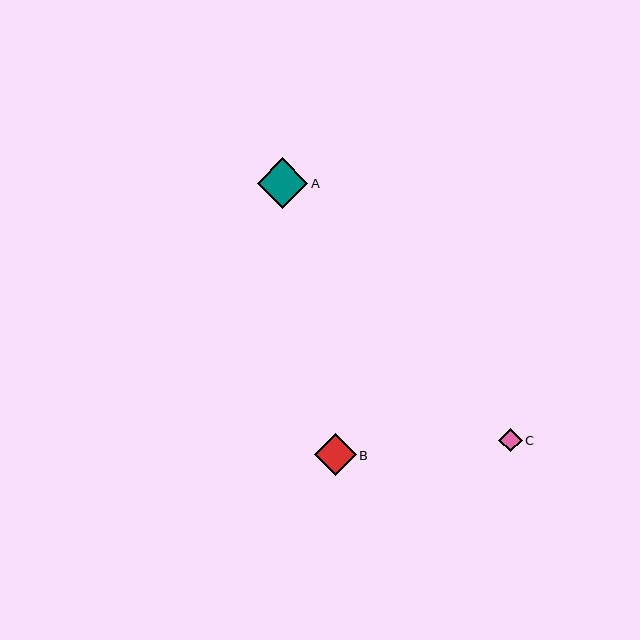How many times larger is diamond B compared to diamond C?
Diamond B is approximately 1.8 times the size of diamond C.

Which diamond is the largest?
Diamond A is the largest with a size of approximately 50 pixels.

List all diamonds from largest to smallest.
From largest to smallest: A, B, C.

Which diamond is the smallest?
Diamond C is the smallest with a size of approximately 23 pixels.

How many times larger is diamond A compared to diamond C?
Diamond A is approximately 2.2 times the size of diamond C.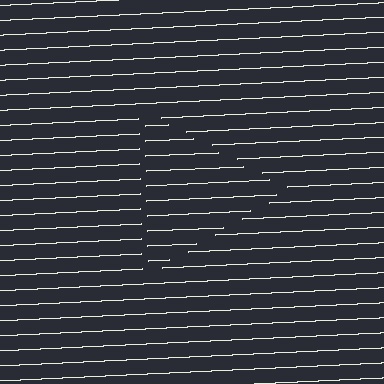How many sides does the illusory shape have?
3 sides — the line-ends trace a triangle.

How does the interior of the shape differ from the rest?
The interior of the shape contains the same grating, shifted by half a period — the contour is defined by the phase discontinuity where line-ends from the inner and outer gratings abut.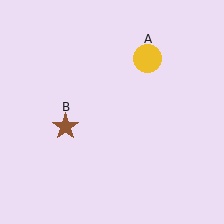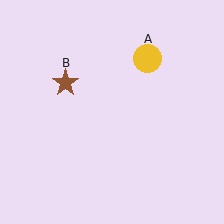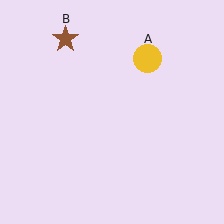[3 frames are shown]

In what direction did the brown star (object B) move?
The brown star (object B) moved up.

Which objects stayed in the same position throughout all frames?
Yellow circle (object A) remained stationary.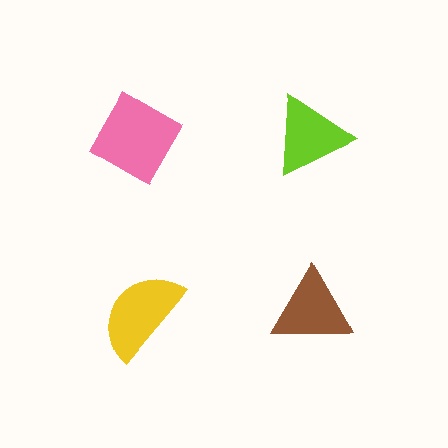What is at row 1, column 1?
A pink diamond.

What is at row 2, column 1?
A yellow semicircle.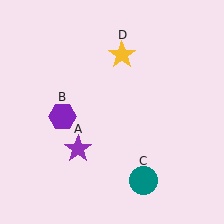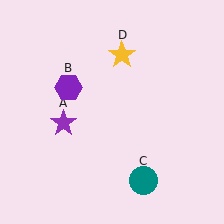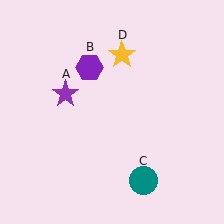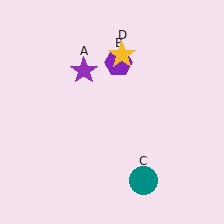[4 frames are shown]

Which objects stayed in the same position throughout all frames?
Teal circle (object C) and yellow star (object D) remained stationary.